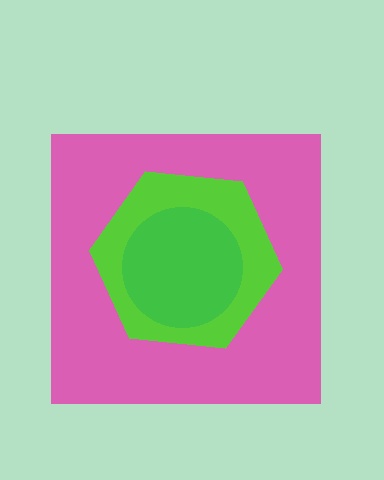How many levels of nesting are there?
3.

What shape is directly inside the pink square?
The lime hexagon.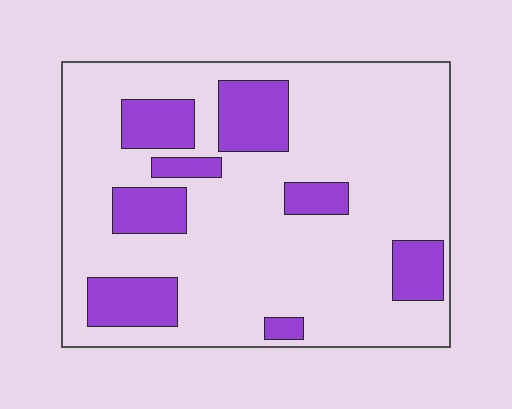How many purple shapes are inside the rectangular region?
8.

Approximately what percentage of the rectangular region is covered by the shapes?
Approximately 20%.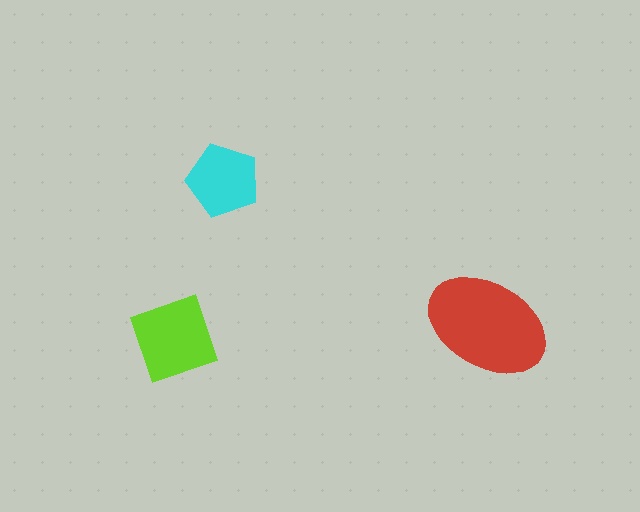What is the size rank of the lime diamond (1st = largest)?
2nd.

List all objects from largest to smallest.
The red ellipse, the lime diamond, the cyan pentagon.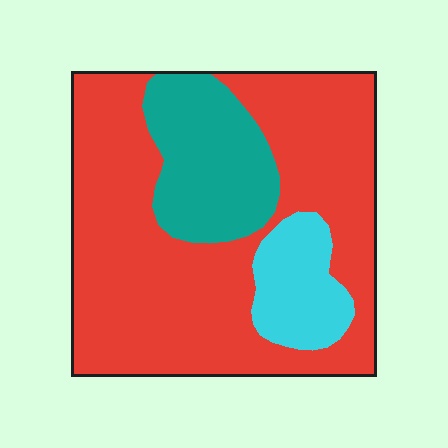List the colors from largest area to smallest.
From largest to smallest: red, teal, cyan.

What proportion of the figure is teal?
Teal takes up less than a quarter of the figure.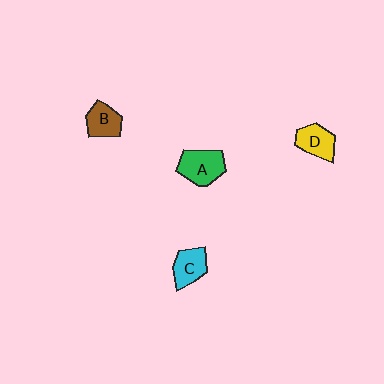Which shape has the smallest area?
Shape B (brown).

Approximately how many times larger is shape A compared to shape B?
Approximately 1.4 times.